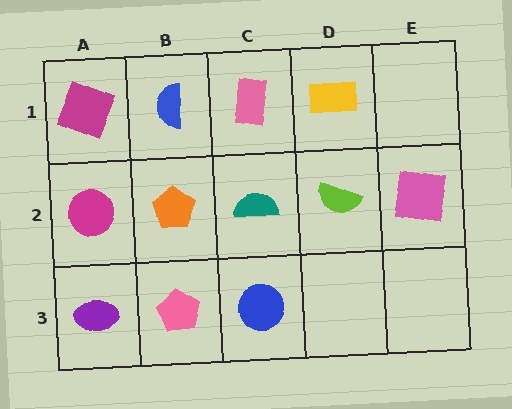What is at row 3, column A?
A purple ellipse.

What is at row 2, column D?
A lime semicircle.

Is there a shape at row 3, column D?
No, that cell is empty.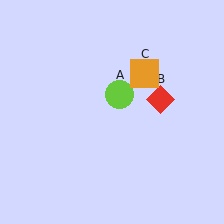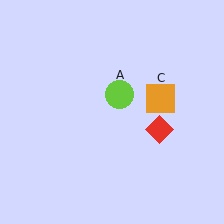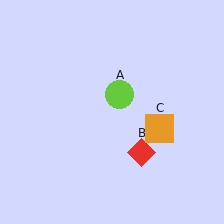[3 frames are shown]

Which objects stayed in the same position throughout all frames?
Lime circle (object A) remained stationary.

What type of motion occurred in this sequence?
The red diamond (object B), orange square (object C) rotated clockwise around the center of the scene.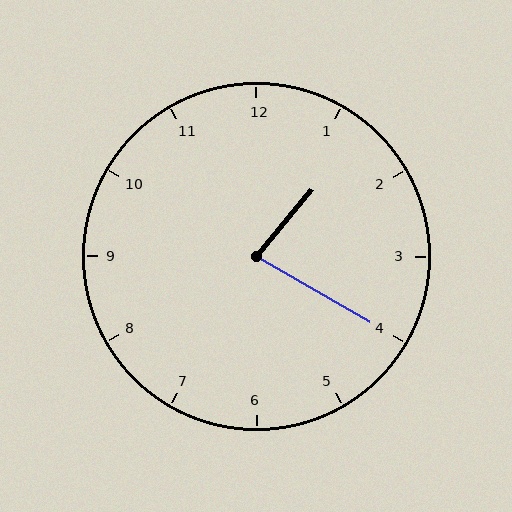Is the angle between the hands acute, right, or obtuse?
It is acute.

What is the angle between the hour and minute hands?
Approximately 80 degrees.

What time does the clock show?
1:20.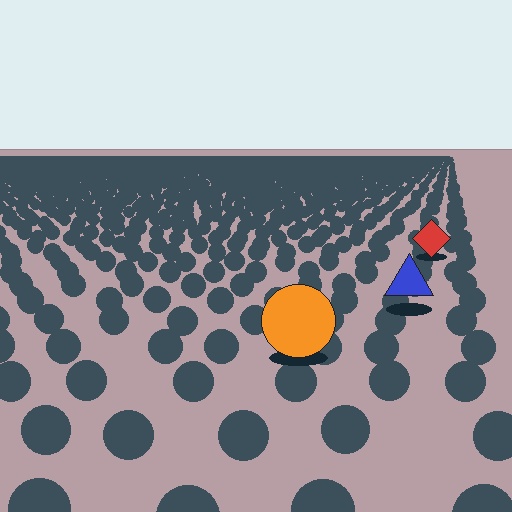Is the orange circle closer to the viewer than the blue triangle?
Yes. The orange circle is closer — you can tell from the texture gradient: the ground texture is coarser near it.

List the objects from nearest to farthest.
From nearest to farthest: the orange circle, the blue triangle, the red diamond.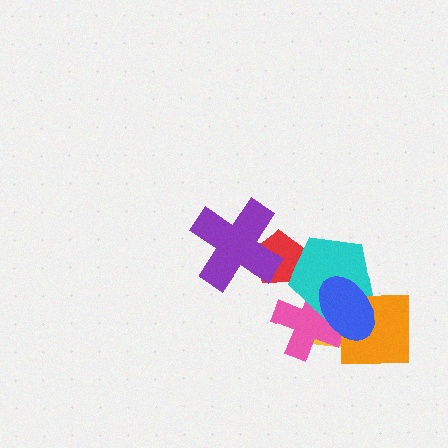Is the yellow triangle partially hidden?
Yes, it is partially covered by another shape.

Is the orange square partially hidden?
Yes, it is partially covered by another shape.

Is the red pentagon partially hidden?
Yes, it is partially covered by another shape.